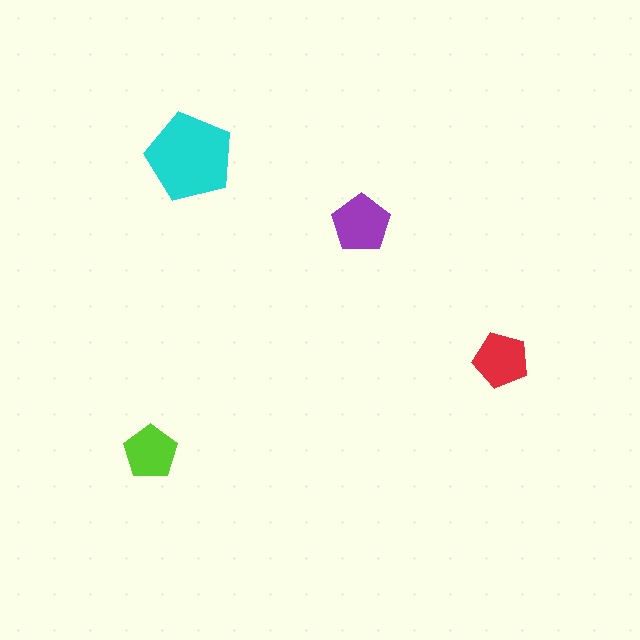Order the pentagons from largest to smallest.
the cyan one, the purple one, the red one, the lime one.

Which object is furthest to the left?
The lime pentagon is leftmost.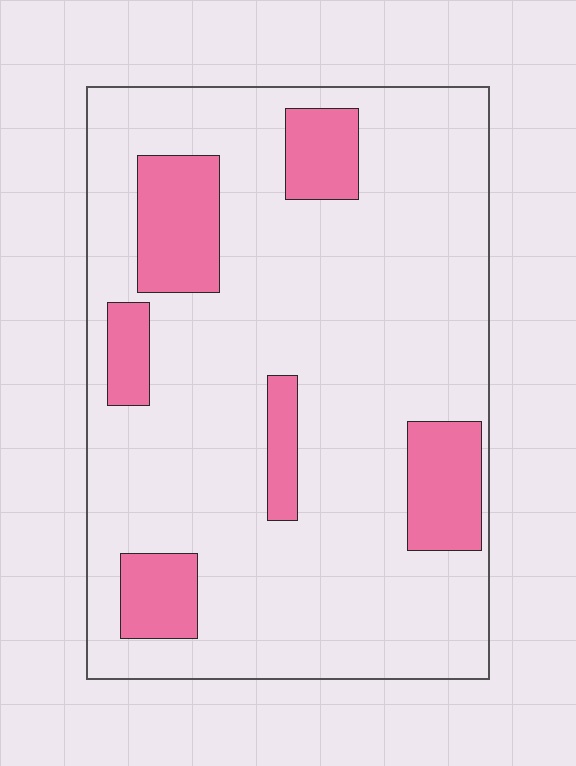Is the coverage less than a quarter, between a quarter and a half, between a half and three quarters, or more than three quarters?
Less than a quarter.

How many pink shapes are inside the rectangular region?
6.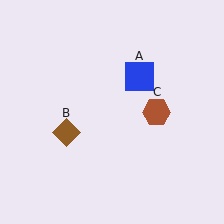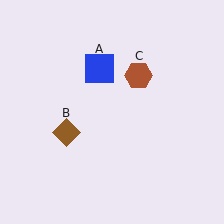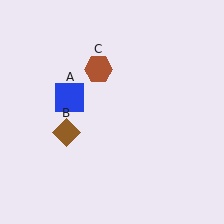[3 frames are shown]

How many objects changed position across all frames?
2 objects changed position: blue square (object A), brown hexagon (object C).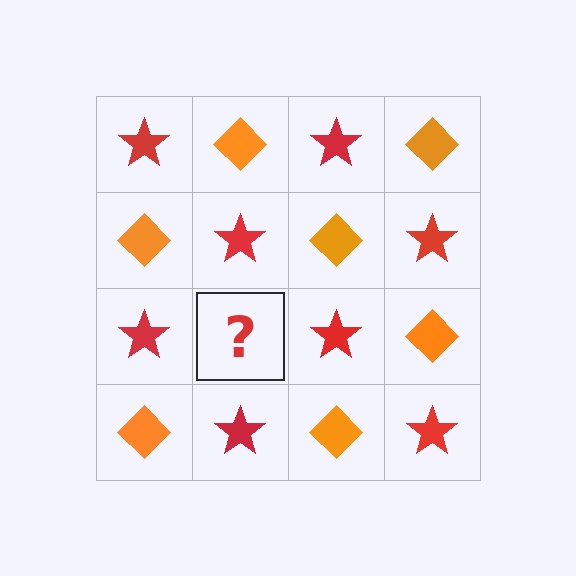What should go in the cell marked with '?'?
The missing cell should contain an orange diamond.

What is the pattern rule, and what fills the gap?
The rule is that it alternates red star and orange diamond in a checkerboard pattern. The gap should be filled with an orange diamond.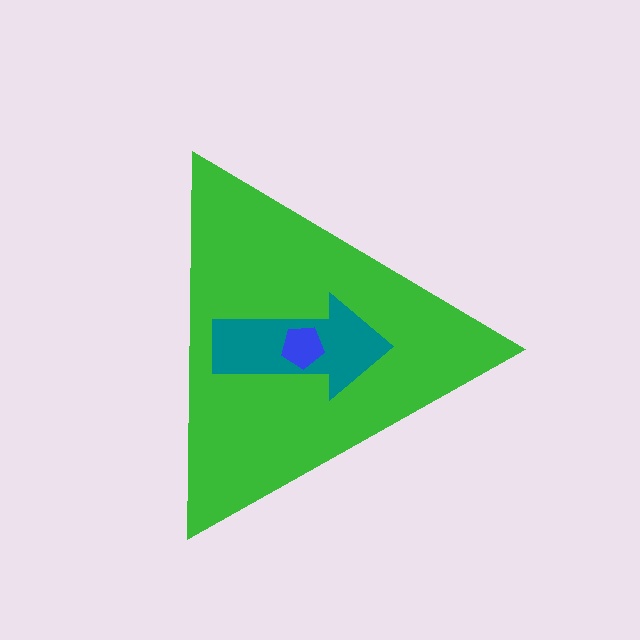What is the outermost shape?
The green triangle.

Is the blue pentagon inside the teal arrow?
Yes.